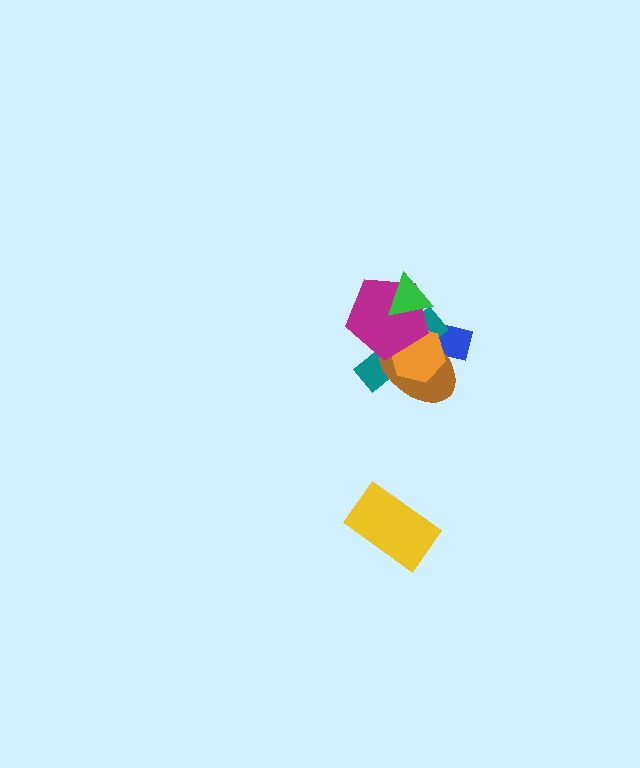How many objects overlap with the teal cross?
5 objects overlap with the teal cross.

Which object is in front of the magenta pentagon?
The green triangle is in front of the magenta pentagon.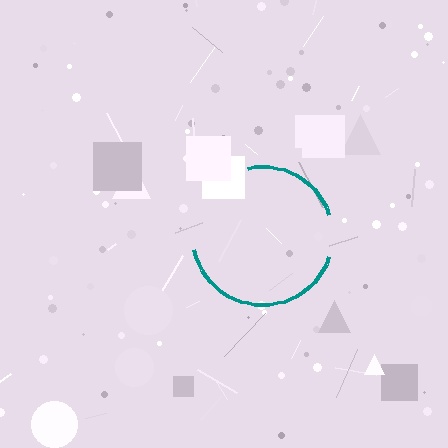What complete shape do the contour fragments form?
The contour fragments form a circle.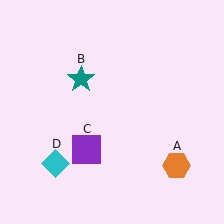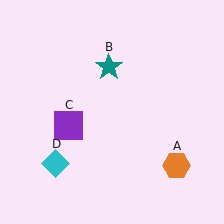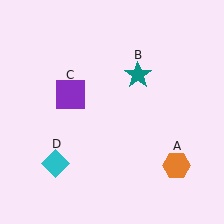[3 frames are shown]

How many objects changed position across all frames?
2 objects changed position: teal star (object B), purple square (object C).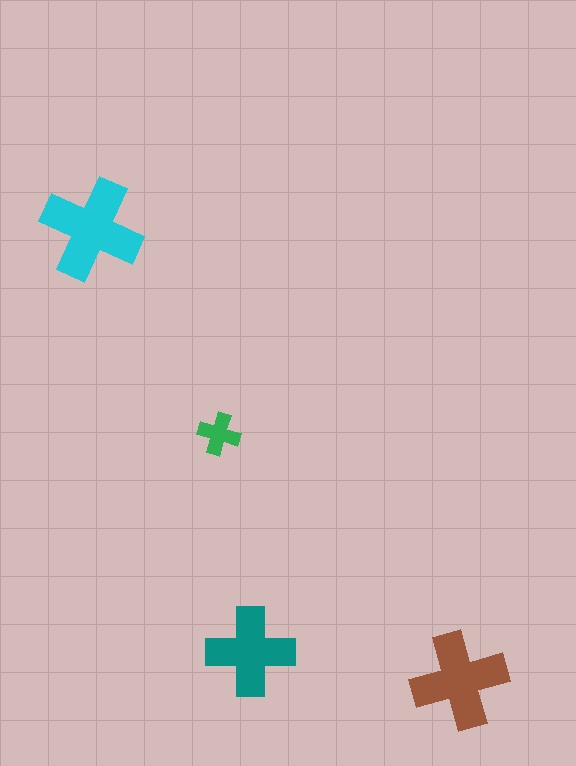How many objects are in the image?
There are 4 objects in the image.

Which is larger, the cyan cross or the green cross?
The cyan one.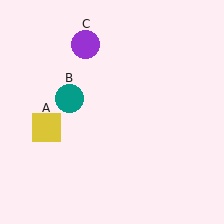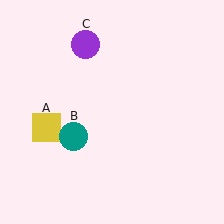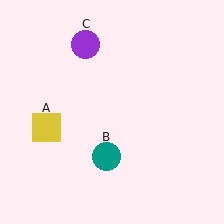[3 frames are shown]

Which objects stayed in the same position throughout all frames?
Yellow square (object A) and purple circle (object C) remained stationary.